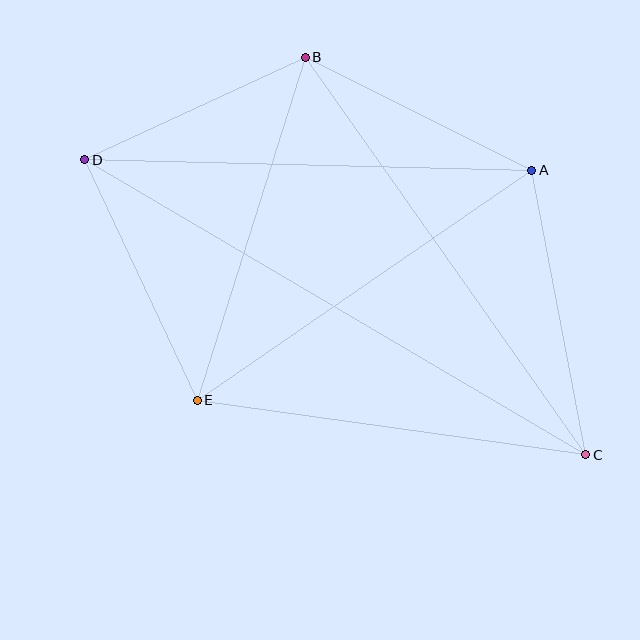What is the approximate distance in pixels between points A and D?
The distance between A and D is approximately 447 pixels.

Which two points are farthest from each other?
Points C and D are farthest from each other.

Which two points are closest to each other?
Points B and D are closest to each other.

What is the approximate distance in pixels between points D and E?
The distance between D and E is approximately 265 pixels.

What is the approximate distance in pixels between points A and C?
The distance between A and C is approximately 290 pixels.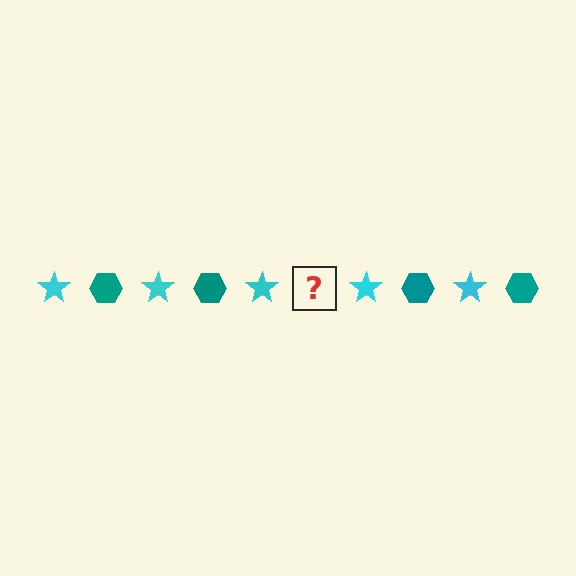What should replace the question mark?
The question mark should be replaced with a teal hexagon.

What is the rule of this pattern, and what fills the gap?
The rule is that the pattern alternates between cyan star and teal hexagon. The gap should be filled with a teal hexagon.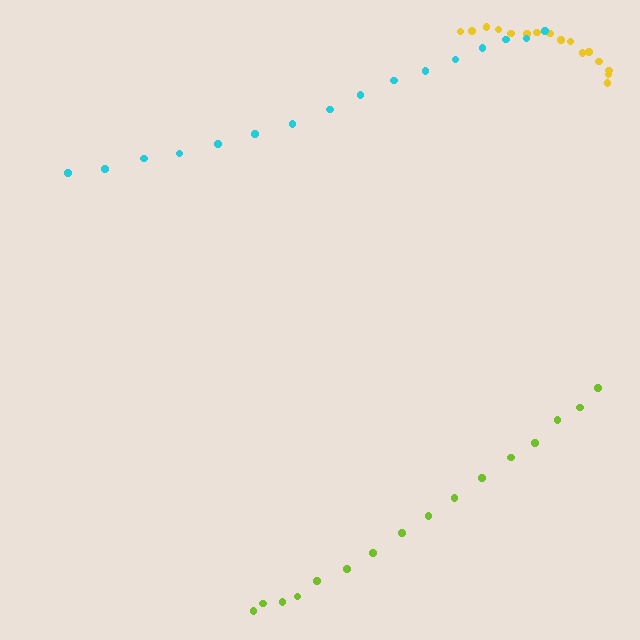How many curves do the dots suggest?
There are 3 distinct paths.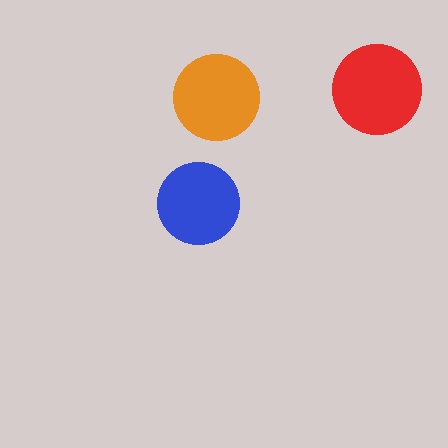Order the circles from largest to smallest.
the red one, the orange one, the blue one.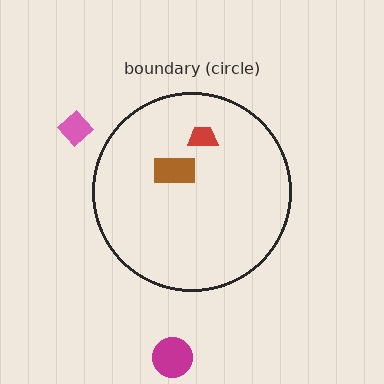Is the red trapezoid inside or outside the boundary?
Inside.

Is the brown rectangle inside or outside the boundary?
Inside.